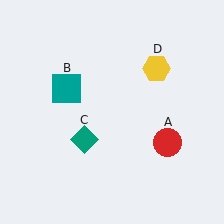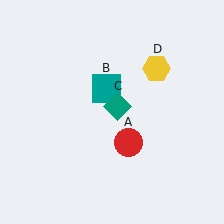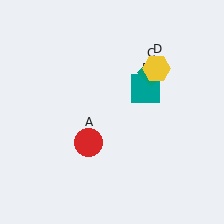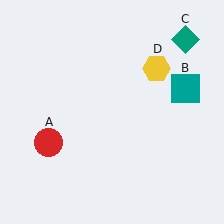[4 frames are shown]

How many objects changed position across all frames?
3 objects changed position: red circle (object A), teal square (object B), teal diamond (object C).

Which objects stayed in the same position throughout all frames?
Yellow hexagon (object D) remained stationary.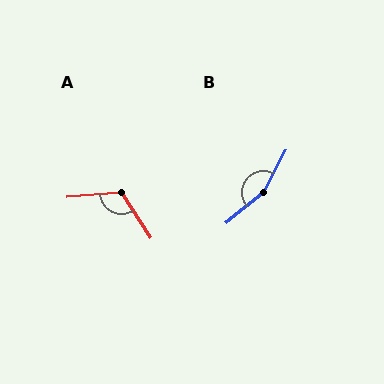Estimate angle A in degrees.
Approximately 119 degrees.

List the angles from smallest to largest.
A (119°), B (157°).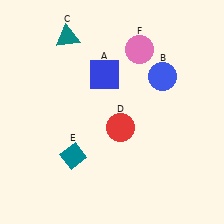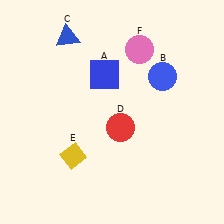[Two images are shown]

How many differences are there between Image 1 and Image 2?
There are 2 differences between the two images.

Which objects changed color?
C changed from teal to blue. E changed from teal to yellow.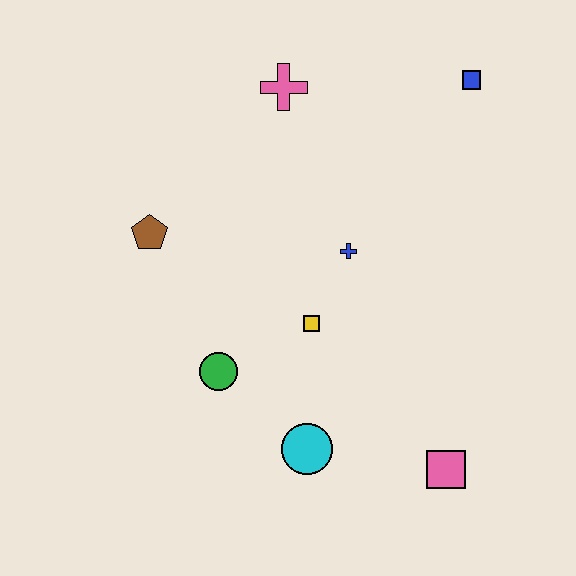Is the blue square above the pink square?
Yes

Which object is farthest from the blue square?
The cyan circle is farthest from the blue square.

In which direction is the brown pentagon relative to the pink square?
The brown pentagon is to the left of the pink square.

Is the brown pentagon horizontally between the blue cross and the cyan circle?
No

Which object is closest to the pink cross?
The blue cross is closest to the pink cross.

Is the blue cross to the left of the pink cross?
No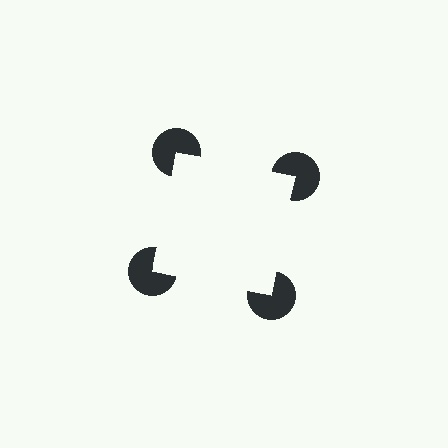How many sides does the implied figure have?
4 sides.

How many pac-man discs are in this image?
There are 4 — one at each vertex of the illusory square.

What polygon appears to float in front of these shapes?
An illusory square — its edges are inferred from the aligned wedge cuts in the pac-man discs, not physically drawn.